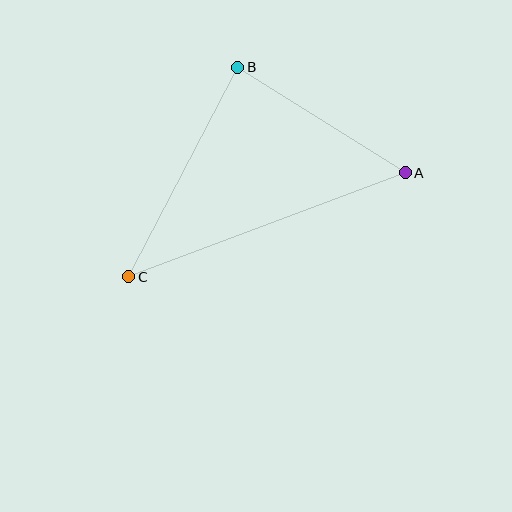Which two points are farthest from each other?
Points A and C are farthest from each other.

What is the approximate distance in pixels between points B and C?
The distance between B and C is approximately 237 pixels.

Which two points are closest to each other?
Points A and B are closest to each other.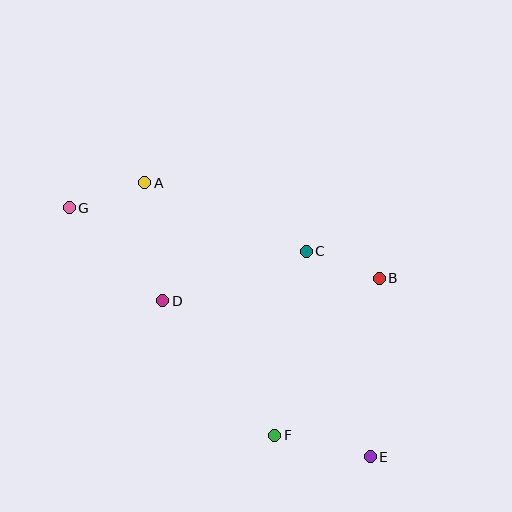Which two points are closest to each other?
Points B and C are closest to each other.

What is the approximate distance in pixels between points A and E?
The distance between A and E is approximately 355 pixels.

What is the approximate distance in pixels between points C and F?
The distance between C and F is approximately 187 pixels.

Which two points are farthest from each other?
Points E and G are farthest from each other.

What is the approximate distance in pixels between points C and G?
The distance between C and G is approximately 241 pixels.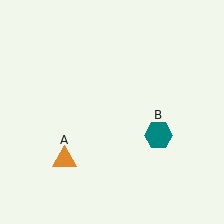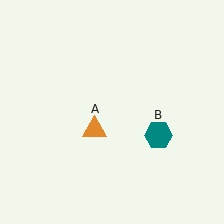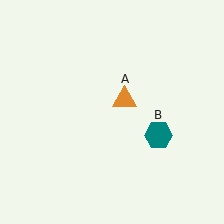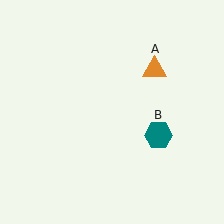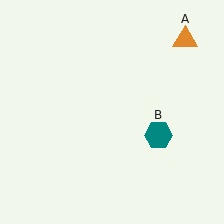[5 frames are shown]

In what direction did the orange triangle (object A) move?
The orange triangle (object A) moved up and to the right.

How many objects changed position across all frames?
1 object changed position: orange triangle (object A).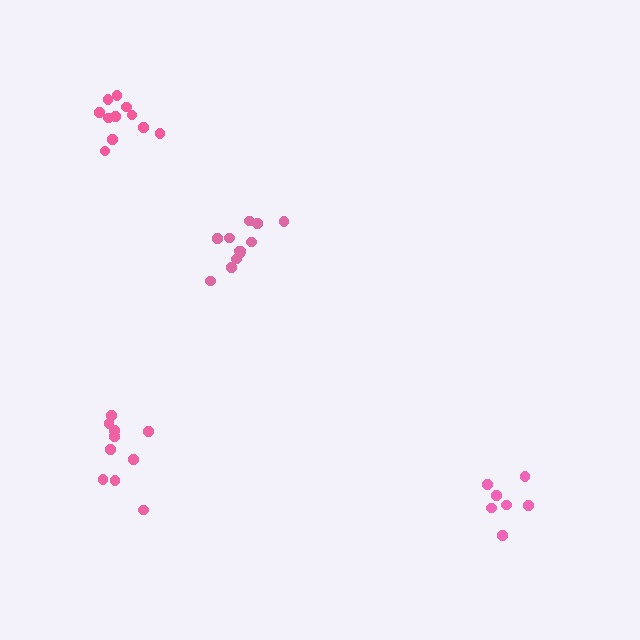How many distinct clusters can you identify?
There are 4 distinct clusters.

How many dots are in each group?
Group 1: 12 dots, Group 2: 7 dots, Group 3: 11 dots, Group 4: 11 dots (41 total).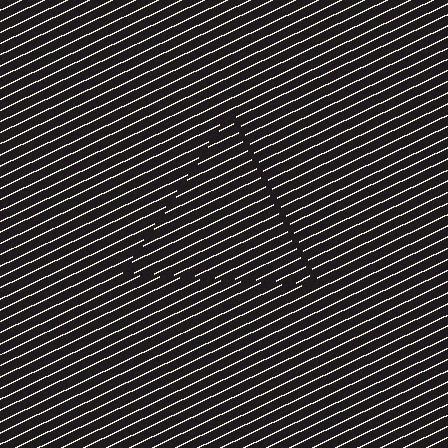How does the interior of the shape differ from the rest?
The interior of the shape contains the same grating, shifted by half a period — the contour is defined by the phase discontinuity where line-ends from the inner and outer gratings abut.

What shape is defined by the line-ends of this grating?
An illusory triangle. The interior of the shape contains the same grating, shifted by half a period — the contour is defined by the phase discontinuity where line-ends from the inner and outer gratings abut.